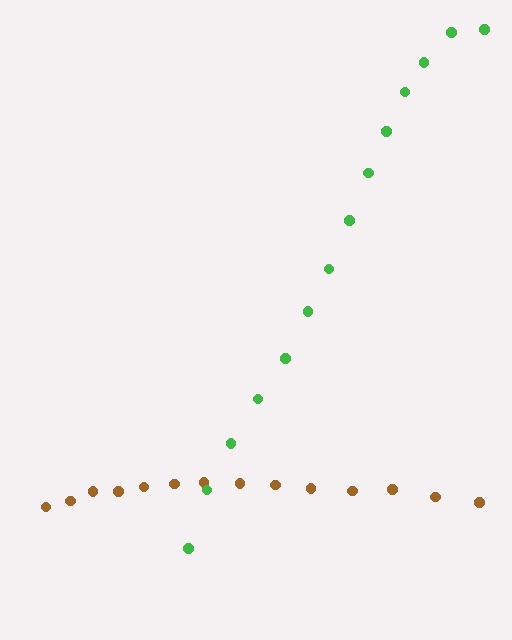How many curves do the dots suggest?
There are 2 distinct paths.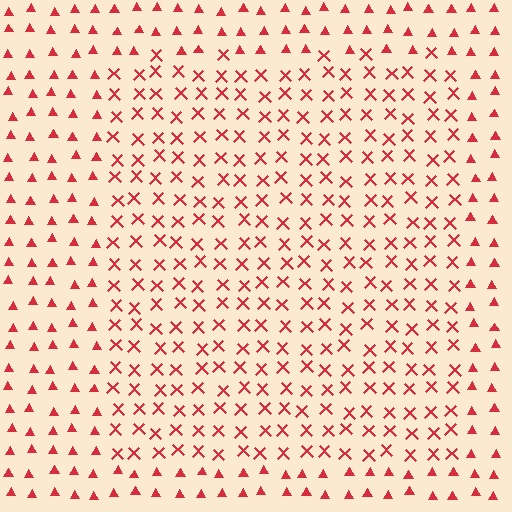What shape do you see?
I see a rectangle.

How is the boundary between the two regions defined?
The boundary is defined by a change in element shape: X marks inside vs. triangles outside. All elements share the same color and spacing.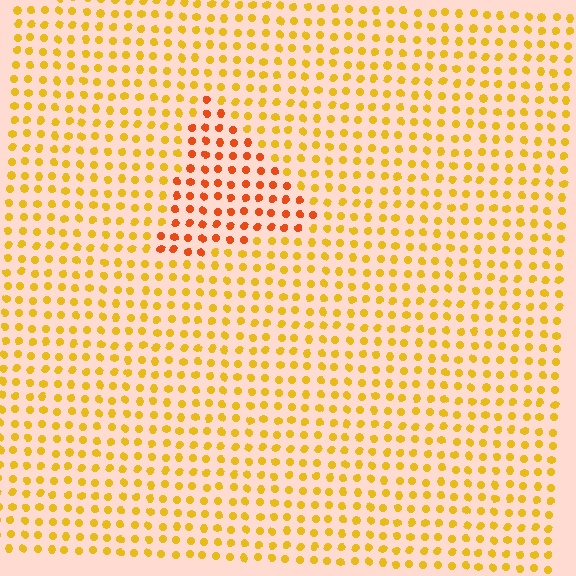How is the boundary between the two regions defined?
The boundary is defined purely by a slight shift in hue (about 33 degrees). Spacing, size, and orientation are identical on both sides.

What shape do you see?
I see a triangle.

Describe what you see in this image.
The image is filled with small yellow elements in a uniform arrangement. A triangle-shaped region is visible where the elements are tinted to a slightly different hue, forming a subtle color boundary.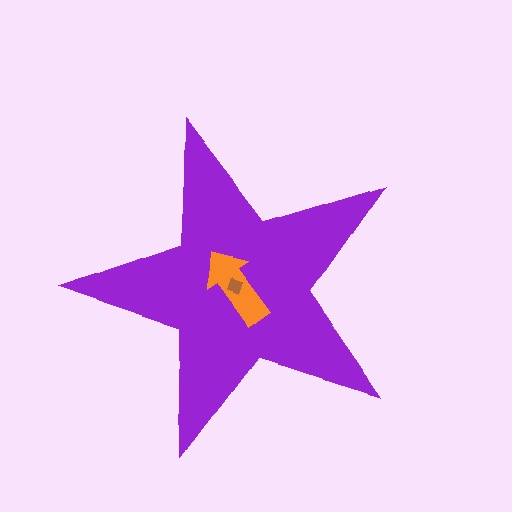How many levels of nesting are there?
3.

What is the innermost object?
The brown diamond.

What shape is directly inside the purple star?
The orange arrow.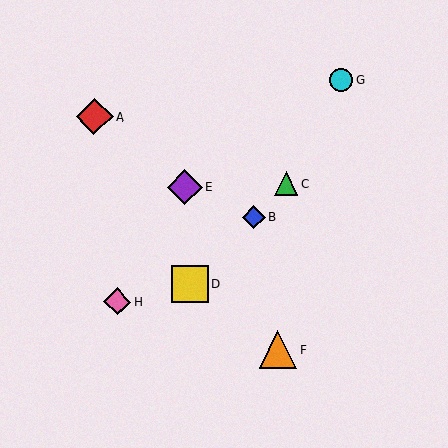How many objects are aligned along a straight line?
3 objects (B, C, D) are aligned along a straight line.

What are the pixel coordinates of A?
Object A is at (94, 117).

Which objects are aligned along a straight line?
Objects B, C, D are aligned along a straight line.